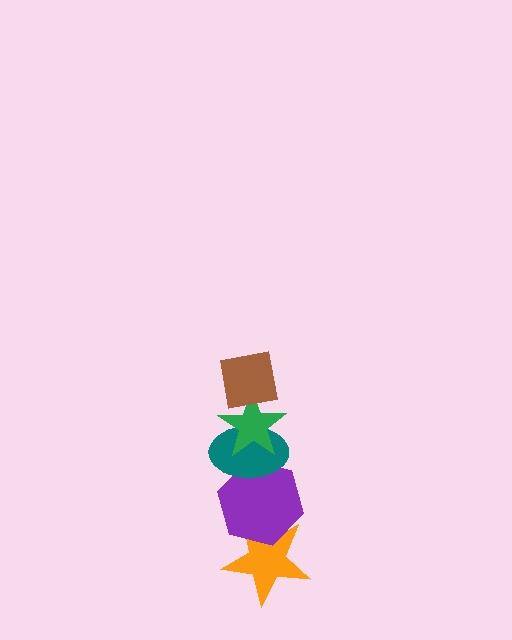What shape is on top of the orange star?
The purple hexagon is on top of the orange star.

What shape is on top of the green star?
The brown square is on top of the green star.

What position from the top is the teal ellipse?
The teal ellipse is 3rd from the top.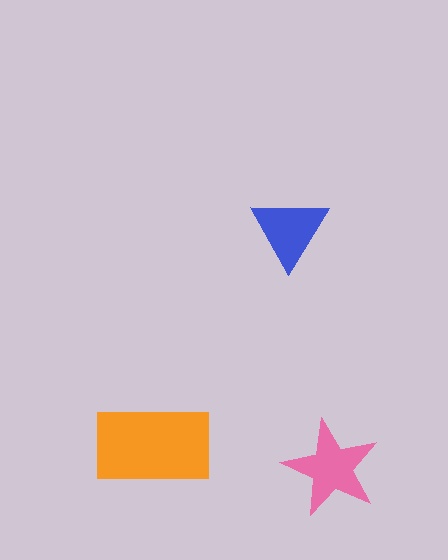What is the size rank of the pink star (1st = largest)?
2nd.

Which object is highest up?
The blue triangle is topmost.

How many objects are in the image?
There are 3 objects in the image.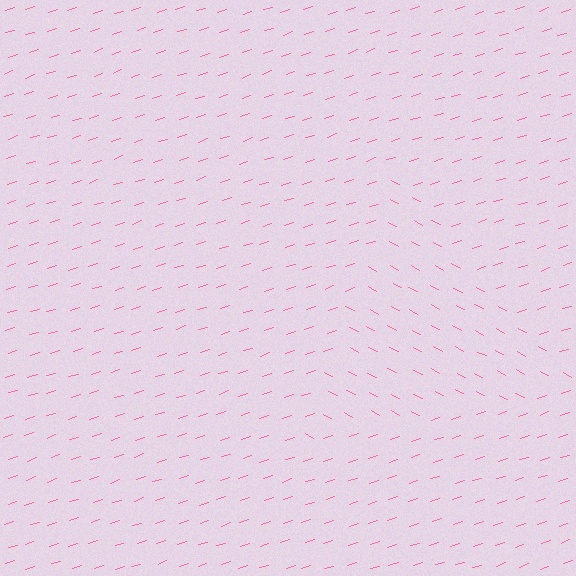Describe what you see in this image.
The image is filled with small pink line segments. A triangle region in the image has lines oriented differently from the surrounding lines, creating a visible texture boundary.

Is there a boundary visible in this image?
Yes, there is a texture boundary formed by a change in line orientation.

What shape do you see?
I see a triangle.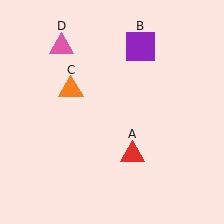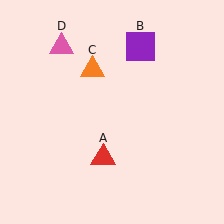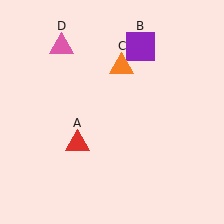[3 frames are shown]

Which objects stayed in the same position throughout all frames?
Purple square (object B) and pink triangle (object D) remained stationary.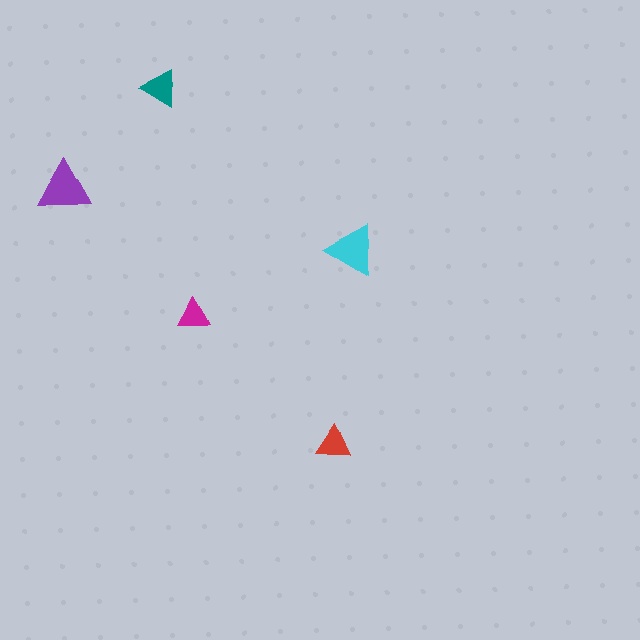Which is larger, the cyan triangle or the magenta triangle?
The cyan one.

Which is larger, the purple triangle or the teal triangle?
The purple one.